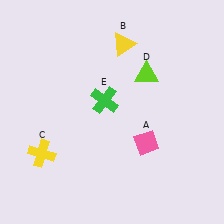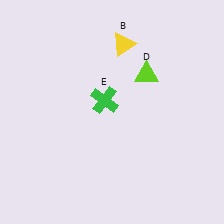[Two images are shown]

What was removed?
The pink diamond (A), the yellow cross (C) were removed in Image 2.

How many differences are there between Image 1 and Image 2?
There are 2 differences between the two images.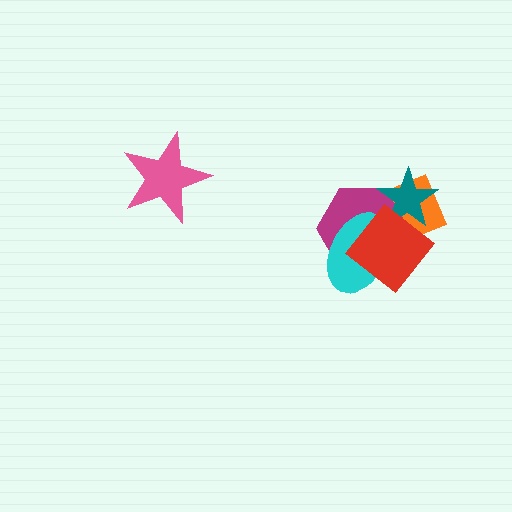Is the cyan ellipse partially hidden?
Yes, it is partially covered by another shape.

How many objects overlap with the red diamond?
4 objects overlap with the red diamond.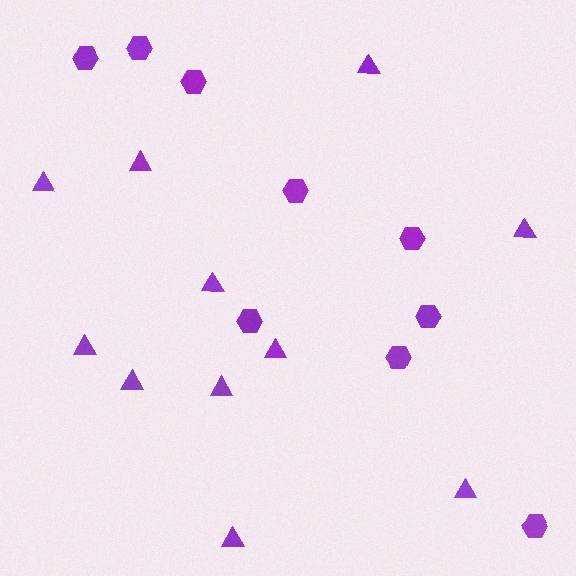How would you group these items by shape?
There are 2 groups: one group of hexagons (9) and one group of triangles (11).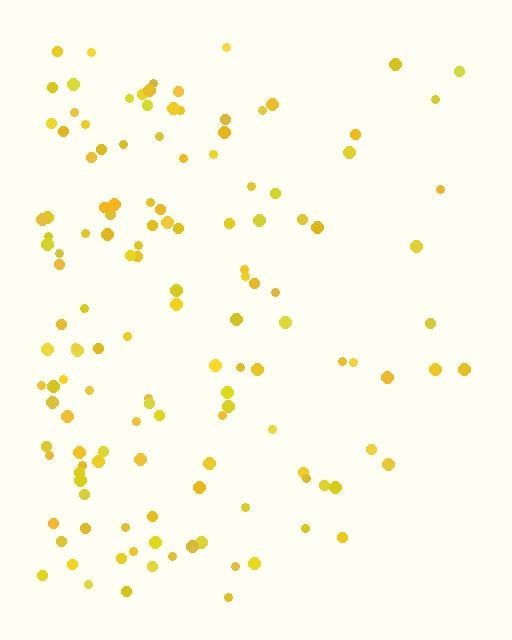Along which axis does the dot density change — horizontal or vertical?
Horizontal.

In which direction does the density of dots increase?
From right to left, with the left side densest.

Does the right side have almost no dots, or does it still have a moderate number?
Still a moderate number, just noticeably fewer than the left.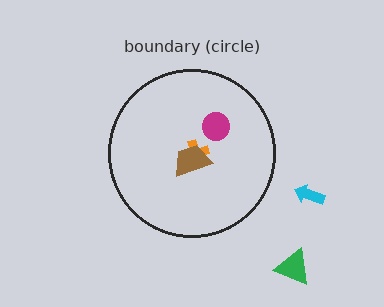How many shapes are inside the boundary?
3 inside, 2 outside.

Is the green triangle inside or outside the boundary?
Outside.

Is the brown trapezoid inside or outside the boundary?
Inside.